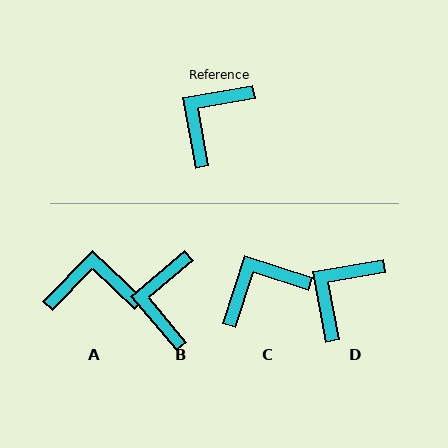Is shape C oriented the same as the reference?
No, it is off by about 28 degrees.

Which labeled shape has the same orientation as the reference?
D.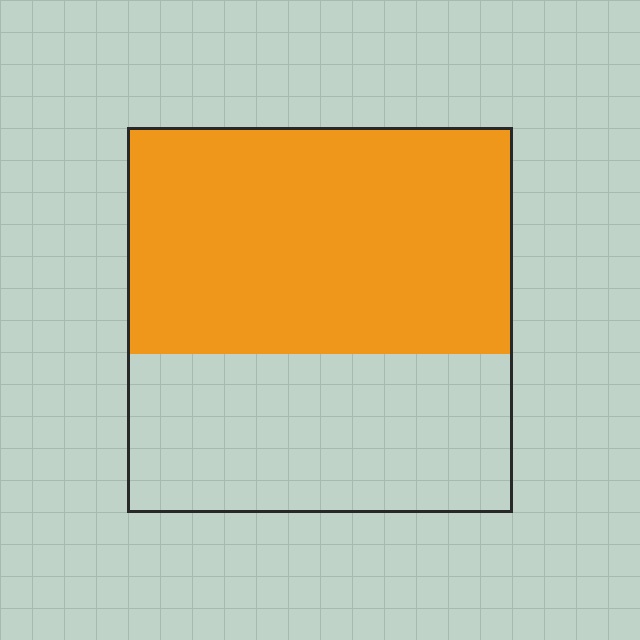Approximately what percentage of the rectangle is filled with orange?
Approximately 60%.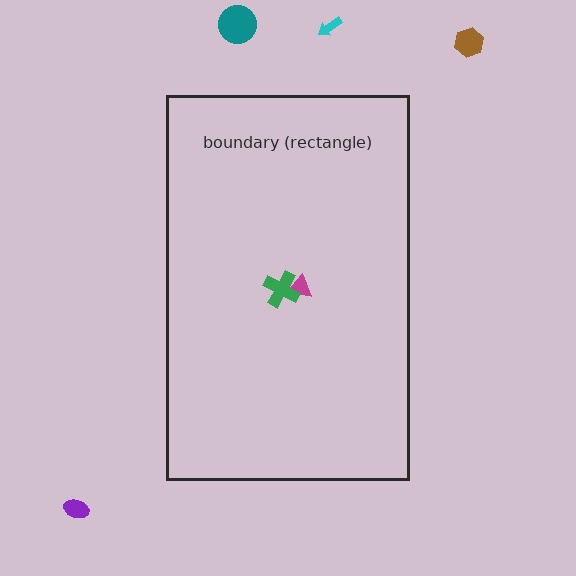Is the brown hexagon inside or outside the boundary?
Outside.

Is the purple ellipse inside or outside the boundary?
Outside.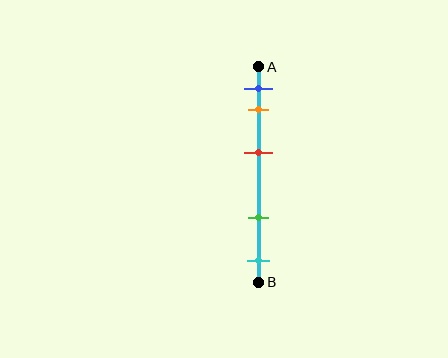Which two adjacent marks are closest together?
The blue and orange marks are the closest adjacent pair.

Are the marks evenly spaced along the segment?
No, the marks are not evenly spaced.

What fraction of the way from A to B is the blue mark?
The blue mark is approximately 10% (0.1) of the way from A to B.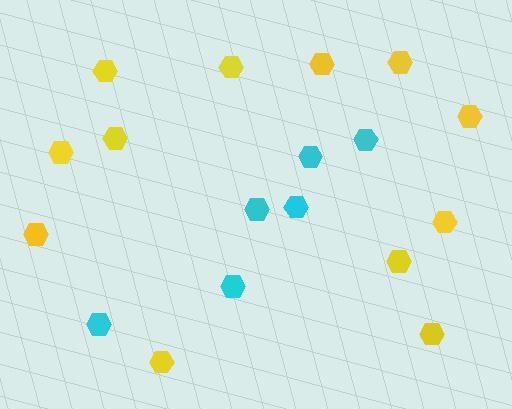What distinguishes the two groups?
There are 2 groups: one group of cyan hexagons (6) and one group of yellow hexagons (12).